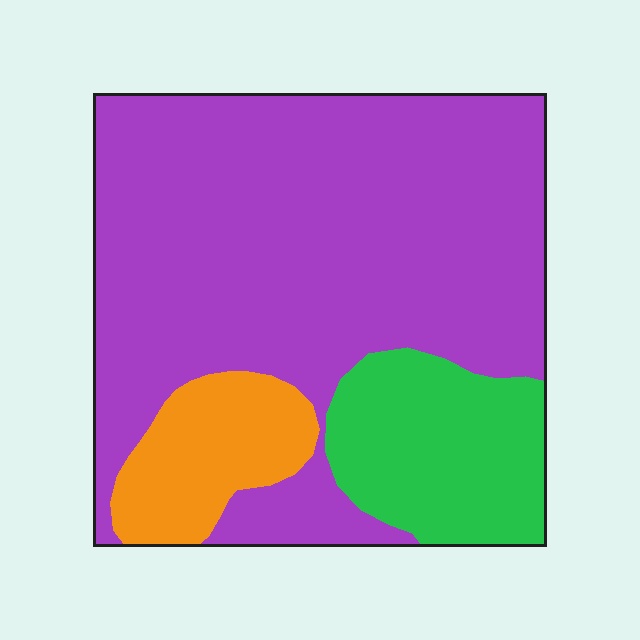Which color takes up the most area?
Purple, at roughly 70%.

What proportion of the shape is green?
Green takes up between a sixth and a third of the shape.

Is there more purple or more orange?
Purple.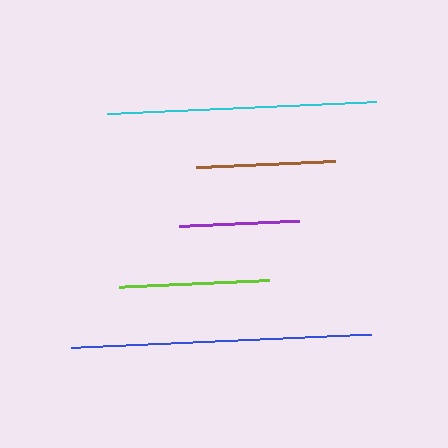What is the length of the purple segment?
The purple segment is approximately 120 pixels long.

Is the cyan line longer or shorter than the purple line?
The cyan line is longer than the purple line.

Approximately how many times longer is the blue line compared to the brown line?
The blue line is approximately 2.2 times the length of the brown line.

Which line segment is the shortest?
The purple line is the shortest at approximately 120 pixels.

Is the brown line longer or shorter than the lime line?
The lime line is longer than the brown line.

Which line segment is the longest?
The blue line is the longest at approximately 300 pixels.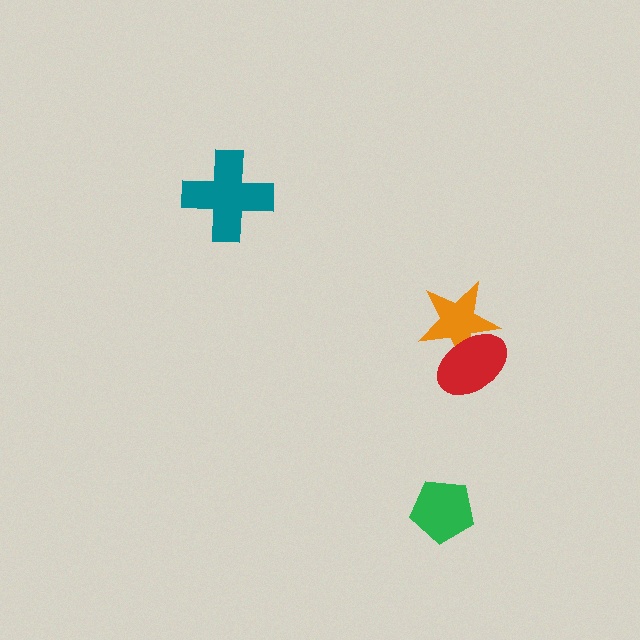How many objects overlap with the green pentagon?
0 objects overlap with the green pentagon.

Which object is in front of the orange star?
The red ellipse is in front of the orange star.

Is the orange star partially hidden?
Yes, it is partially covered by another shape.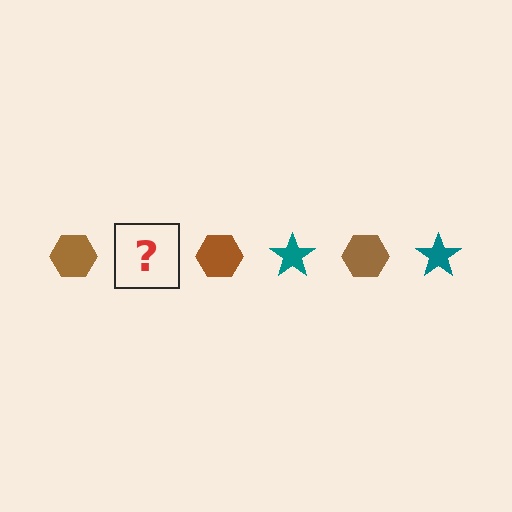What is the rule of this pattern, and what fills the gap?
The rule is that the pattern alternates between brown hexagon and teal star. The gap should be filled with a teal star.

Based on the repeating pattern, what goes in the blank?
The blank should be a teal star.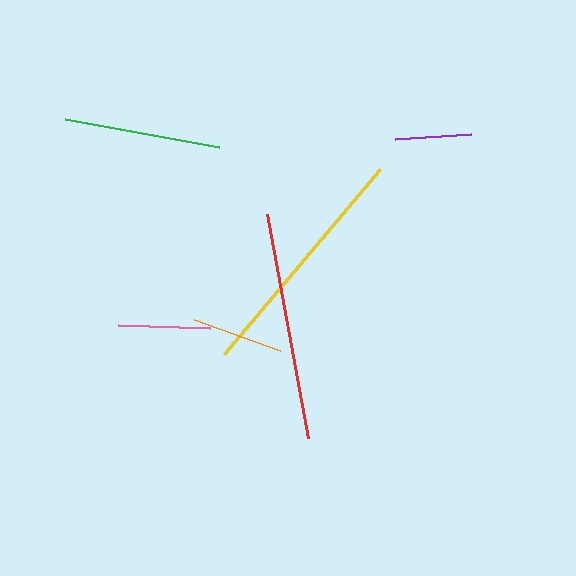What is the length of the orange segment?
The orange segment is approximately 91 pixels long.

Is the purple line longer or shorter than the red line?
The red line is longer than the purple line.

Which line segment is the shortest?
The purple line is the shortest at approximately 76 pixels.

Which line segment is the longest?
The yellow line is the longest at approximately 242 pixels.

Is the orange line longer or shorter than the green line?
The green line is longer than the orange line.